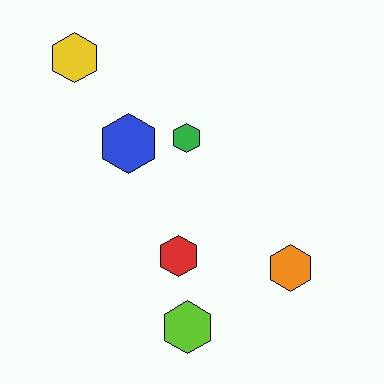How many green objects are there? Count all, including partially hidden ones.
There is 1 green object.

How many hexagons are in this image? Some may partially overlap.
There are 6 hexagons.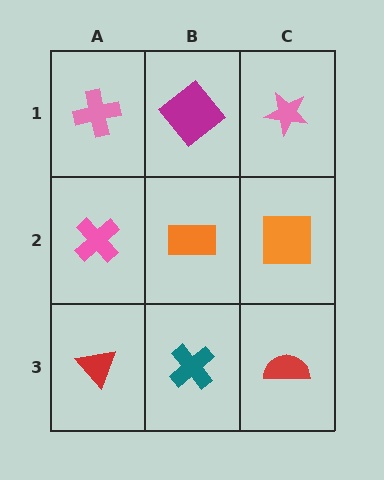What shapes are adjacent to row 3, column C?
An orange square (row 2, column C), a teal cross (row 3, column B).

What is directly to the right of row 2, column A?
An orange rectangle.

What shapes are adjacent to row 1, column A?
A pink cross (row 2, column A), a magenta diamond (row 1, column B).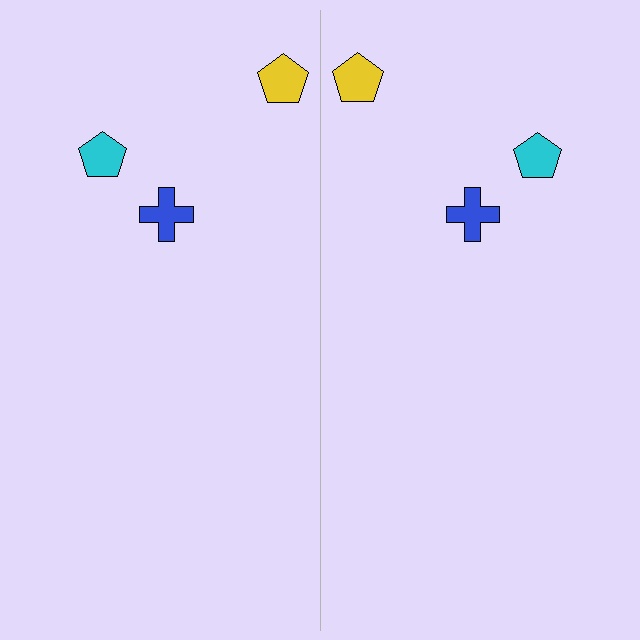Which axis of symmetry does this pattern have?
The pattern has a vertical axis of symmetry running through the center of the image.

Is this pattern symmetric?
Yes, this pattern has bilateral (reflection) symmetry.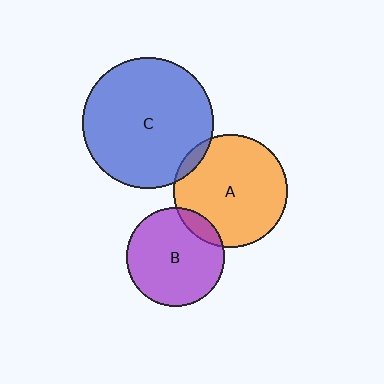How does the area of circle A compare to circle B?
Approximately 1.3 times.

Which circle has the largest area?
Circle C (blue).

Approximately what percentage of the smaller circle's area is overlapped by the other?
Approximately 5%.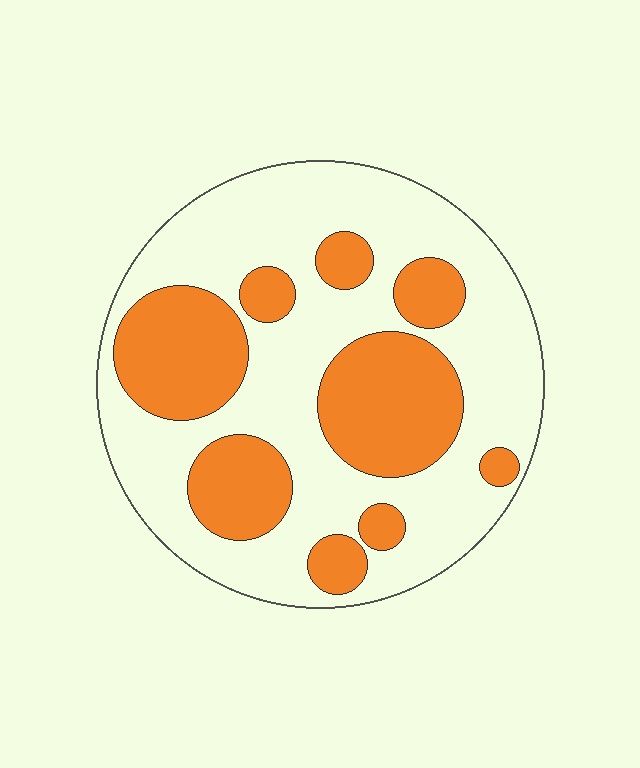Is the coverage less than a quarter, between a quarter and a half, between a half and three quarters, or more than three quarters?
Between a quarter and a half.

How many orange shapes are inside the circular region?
9.